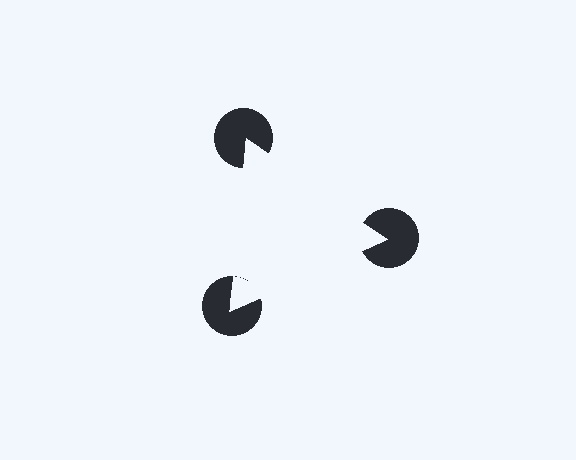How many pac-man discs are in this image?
There are 3 — one at each vertex of the illusory triangle.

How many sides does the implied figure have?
3 sides.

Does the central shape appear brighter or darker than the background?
It typically appears slightly brighter than the background, even though no actual brightness change is drawn.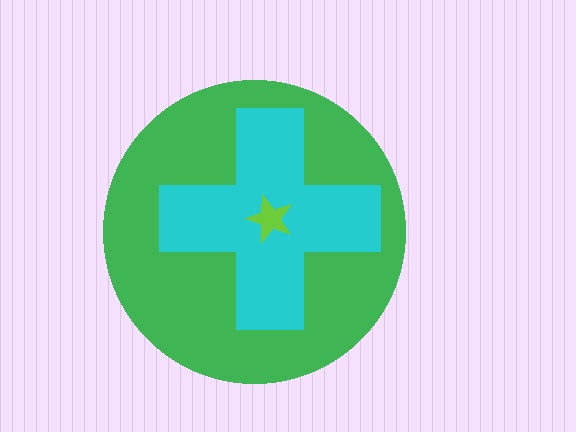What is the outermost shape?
The green circle.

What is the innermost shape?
The lime star.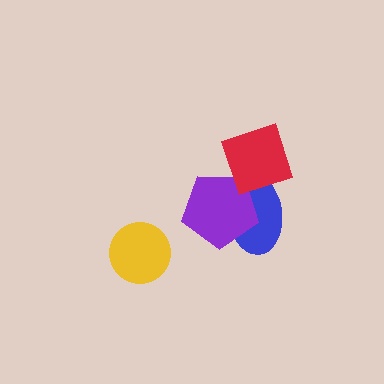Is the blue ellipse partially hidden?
Yes, it is partially covered by another shape.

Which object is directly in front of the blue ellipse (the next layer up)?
The purple pentagon is directly in front of the blue ellipse.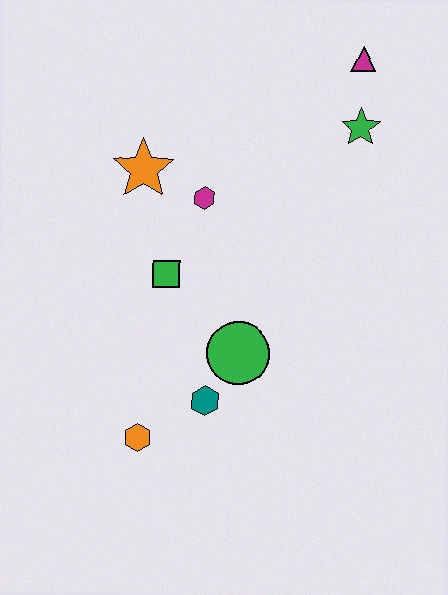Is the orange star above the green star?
No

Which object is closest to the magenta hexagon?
The orange star is closest to the magenta hexagon.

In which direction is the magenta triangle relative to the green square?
The magenta triangle is above the green square.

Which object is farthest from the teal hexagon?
The magenta triangle is farthest from the teal hexagon.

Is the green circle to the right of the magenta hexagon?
Yes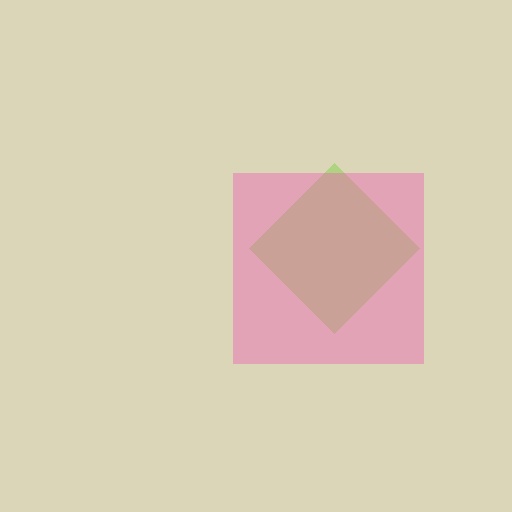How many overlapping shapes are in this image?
There are 2 overlapping shapes in the image.